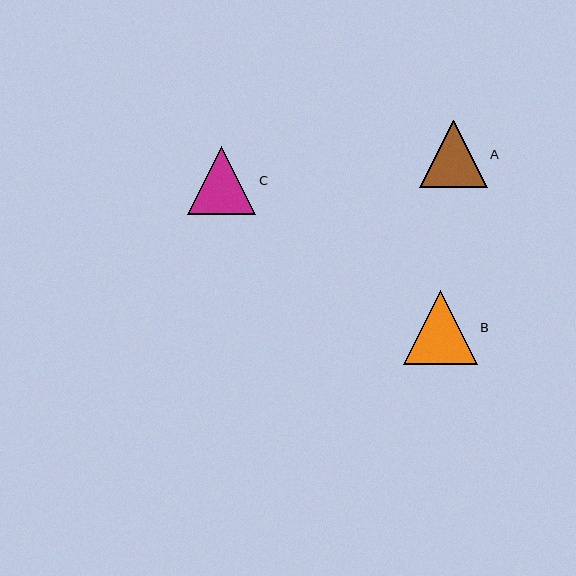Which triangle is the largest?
Triangle B is the largest with a size of approximately 74 pixels.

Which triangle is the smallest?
Triangle A is the smallest with a size of approximately 68 pixels.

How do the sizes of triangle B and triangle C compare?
Triangle B and triangle C are approximately the same size.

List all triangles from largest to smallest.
From largest to smallest: B, C, A.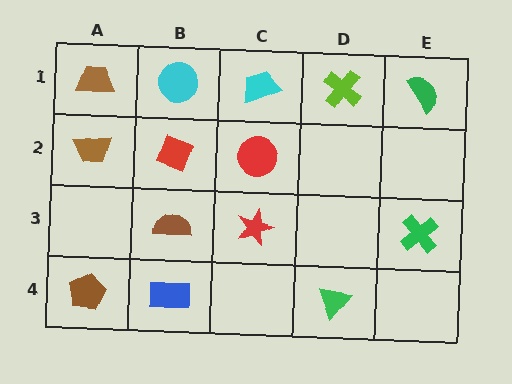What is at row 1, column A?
A brown trapezoid.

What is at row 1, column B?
A cyan circle.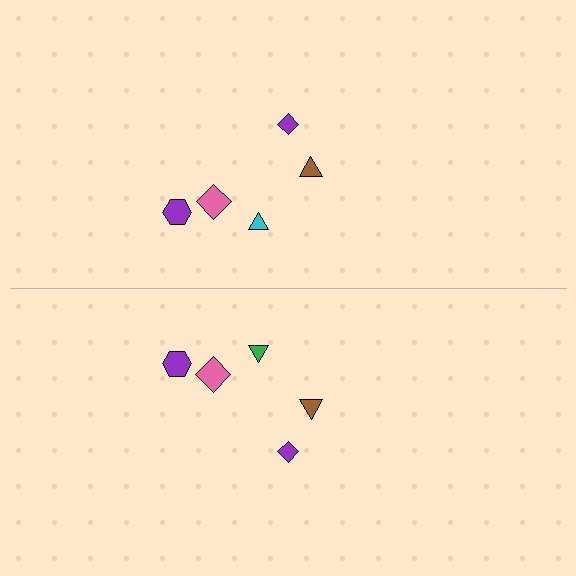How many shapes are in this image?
There are 10 shapes in this image.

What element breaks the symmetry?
The green triangle on the bottom side breaks the symmetry — its mirror counterpart is cyan.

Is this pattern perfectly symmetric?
No, the pattern is not perfectly symmetric. The green triangle on the bottom side breaks the symmetry — its mirror counterpart is cyan.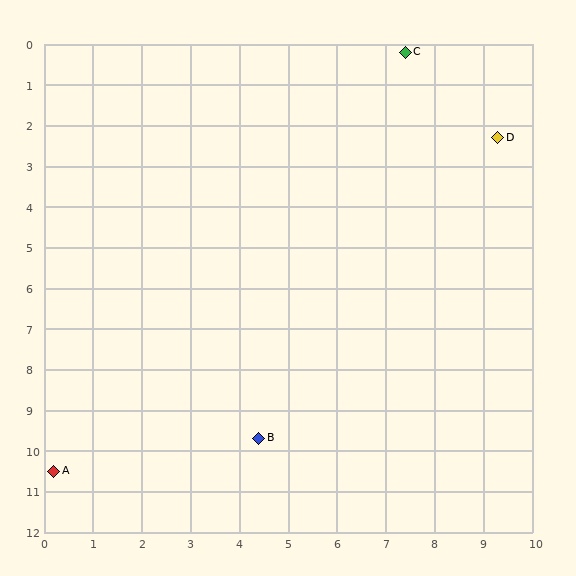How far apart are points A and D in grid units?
Points A and D are about 12.2 grid units apart.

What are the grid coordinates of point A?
Point A is at approximately (0.2, 10.5).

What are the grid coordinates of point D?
Point D is at approximately (9.3, 2.3).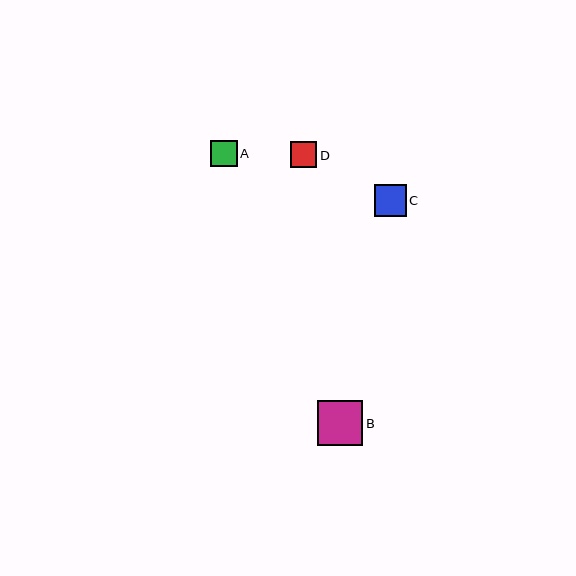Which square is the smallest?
Square D is the smallest with a size of approximately 26 pixels.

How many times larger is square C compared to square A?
Square C is approximately 1.2 times the size of square A.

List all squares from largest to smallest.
From largest to smallest: B, C, A, D.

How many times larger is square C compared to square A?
Square C is approximately 1.2 times the size of square A.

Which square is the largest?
Square B is the largest with a size of approximately 46 pixels.